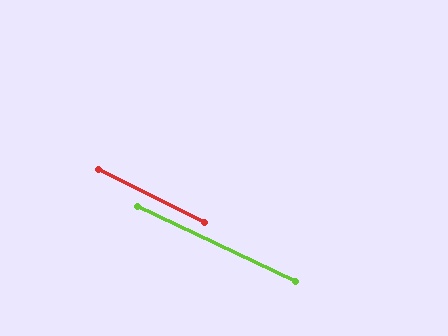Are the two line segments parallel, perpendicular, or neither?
Parallel — their directions differ by only 0.7°.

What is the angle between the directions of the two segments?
Approximately 1 degree.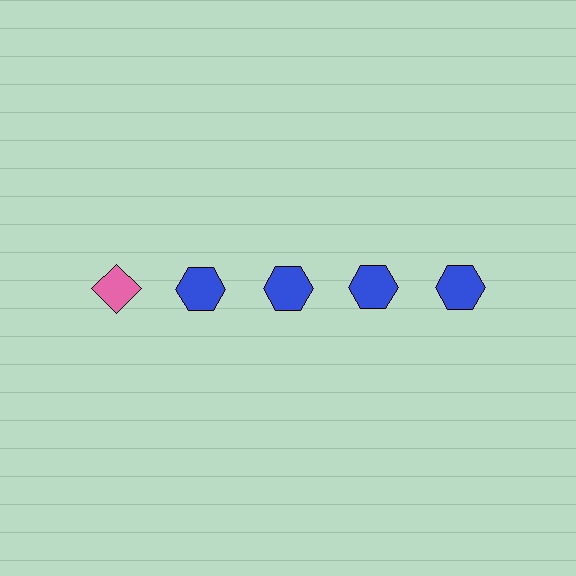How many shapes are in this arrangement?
There are 5 shapes arranged in a grid pattern.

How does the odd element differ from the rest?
It differs in both color (pink instead of blue) and shape (diamond instead of hexagon).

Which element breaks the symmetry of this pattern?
The pink diamond in the top row, leftmost column breaks the symmetry. All other shapes are blue hexagons.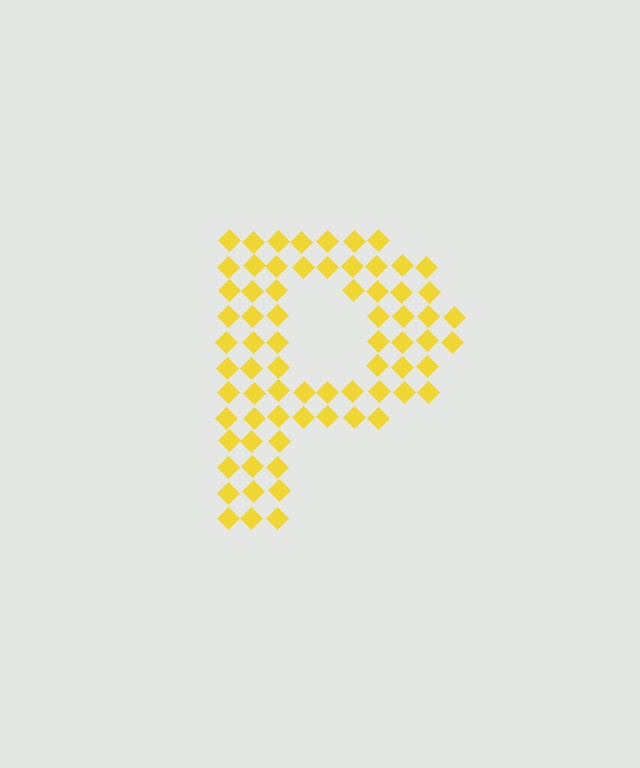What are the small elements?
The small elements are diamonds.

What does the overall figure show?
The overall figure shows the letter P.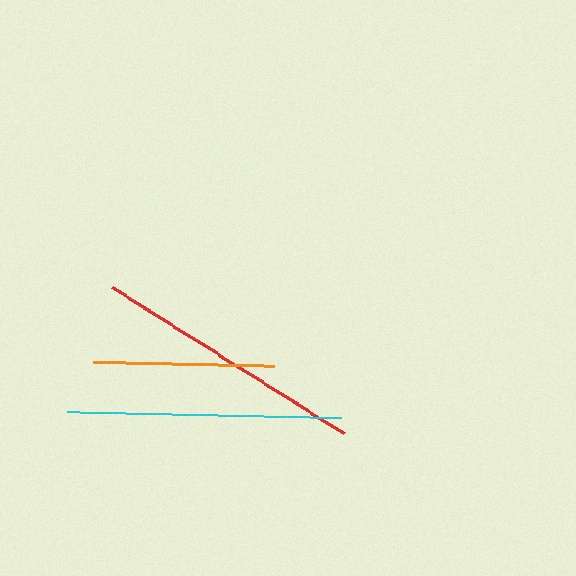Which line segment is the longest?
The cyan line is the longest at approximately 275 pixels.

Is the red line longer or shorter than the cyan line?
The cyan line is longer than the red line.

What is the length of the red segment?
The red segment is approximately 274 pixels long.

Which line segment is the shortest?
The orange line is the shortest at approximately 180 pixels.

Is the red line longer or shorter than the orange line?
The red line is longer than the orange line.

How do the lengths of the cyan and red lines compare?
The cyan and red lines are approximately the same length.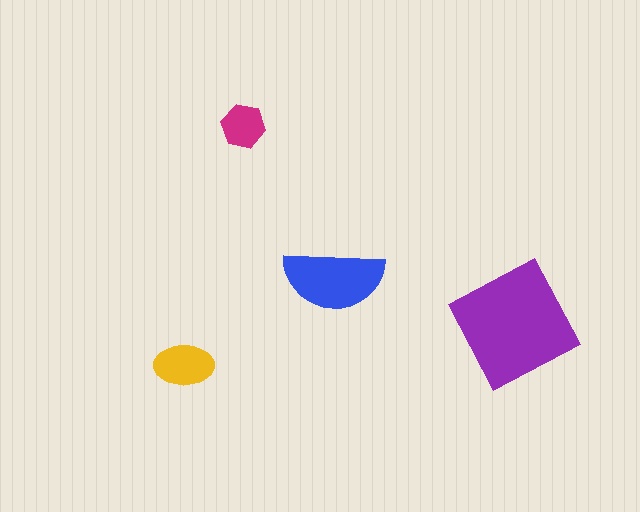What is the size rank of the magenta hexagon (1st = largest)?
4th.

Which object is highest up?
The magenta hexagon is topmost.